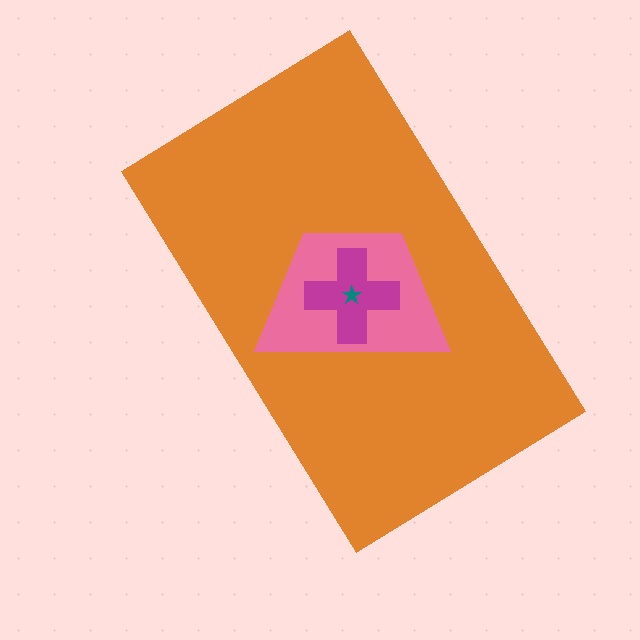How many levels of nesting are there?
4.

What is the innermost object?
The teal star.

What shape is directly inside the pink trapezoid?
The magenta cross.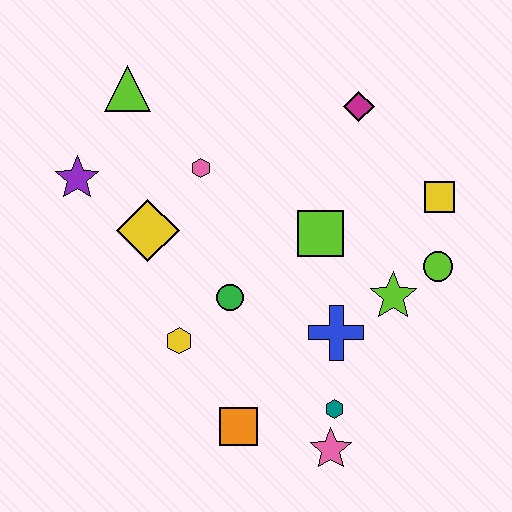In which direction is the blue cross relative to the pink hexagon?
The blue cross is below the pink hexagon.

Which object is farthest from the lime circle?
The purple star is farthest from the lime circle.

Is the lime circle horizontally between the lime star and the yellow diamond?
No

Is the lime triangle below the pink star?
No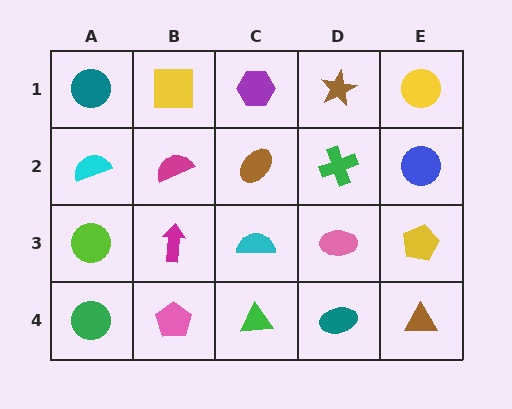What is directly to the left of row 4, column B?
A green circle.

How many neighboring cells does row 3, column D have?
4.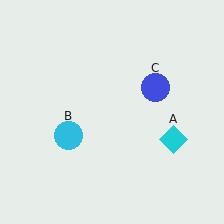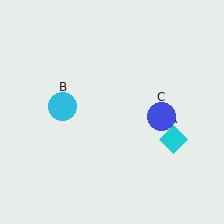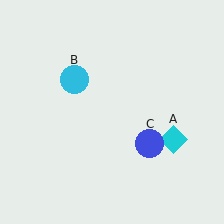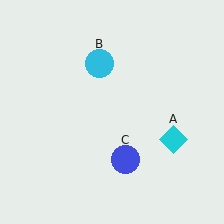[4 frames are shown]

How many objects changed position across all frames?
2 objects changed position: cyan circle (object B), blue circle (object C).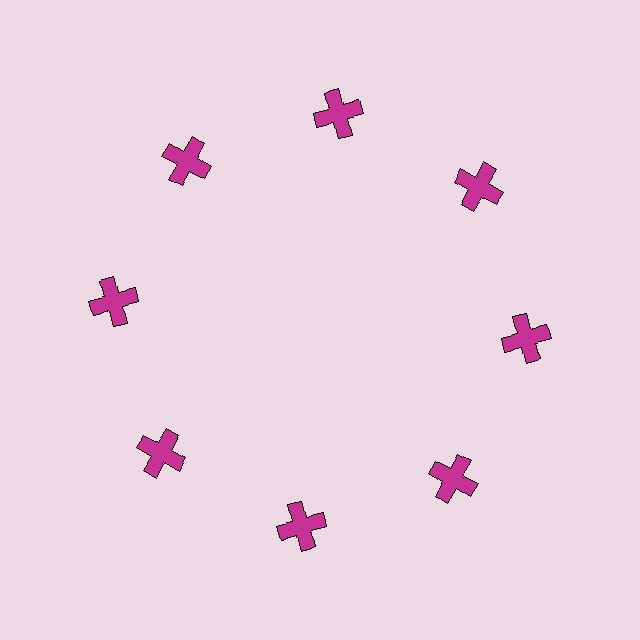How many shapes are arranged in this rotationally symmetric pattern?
There are 8 shapes, arranged in 8 groups of 1.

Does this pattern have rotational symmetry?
Yes, this pattern has 8-fold rotational symmetry. It looks the same after rotating 45 degrees around the center.